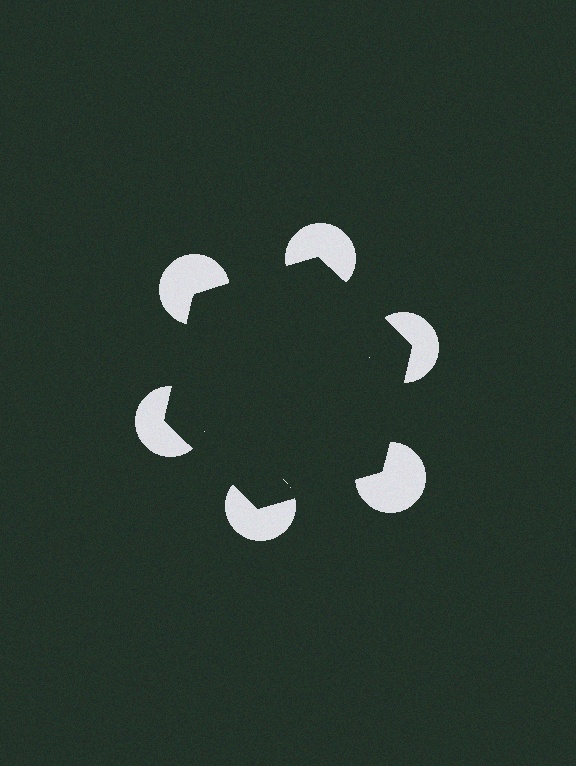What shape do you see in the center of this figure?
An illusory hexagon — its edges are inferred from the aligned wedge cuts in the pac-man discs, not physically drawn.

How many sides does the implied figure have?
6 sides.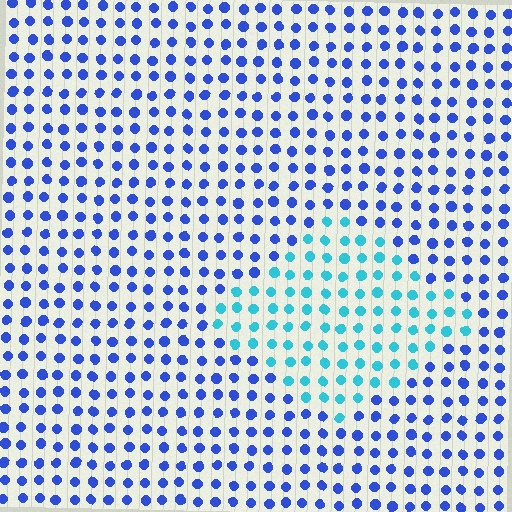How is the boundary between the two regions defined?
The boundary is defined purely by a slight shift in hue (about 44 degrees). Spacing, size, and orientation are identical on both sides.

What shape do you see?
I see a diamond.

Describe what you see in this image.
The image is filled with small blue elements in a uniform arrangement. A diamond-shaped region is visible where the elements are tinted to a slightly different hue, forming a subtle color boundary.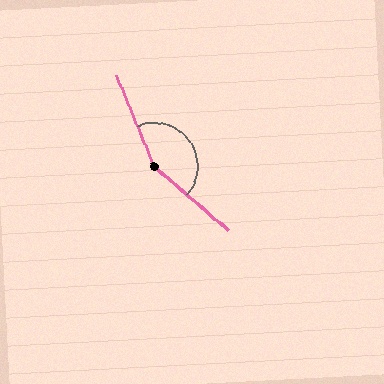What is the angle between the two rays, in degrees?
Approximately 153 degrees.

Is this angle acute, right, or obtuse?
It is obtuse.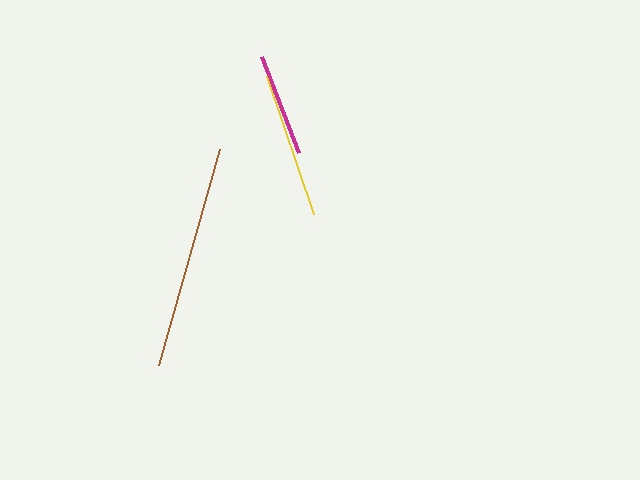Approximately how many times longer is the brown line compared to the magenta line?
The brown line is approximately 2.2 times the length of the magenta line.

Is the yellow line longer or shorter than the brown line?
The brown line is longer than the yellow line.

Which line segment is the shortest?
The magenta line is the shortest at approximately 102 pixels.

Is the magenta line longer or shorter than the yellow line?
The yellow line is longer than the magenta line.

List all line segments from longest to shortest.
From longest to shortest: brown, yellow, magenta.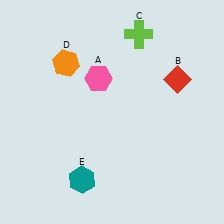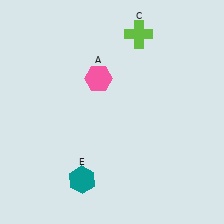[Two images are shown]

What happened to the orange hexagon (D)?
The orange hexagon (D) was removed in Image 2. It was in the top-left area of Image 1.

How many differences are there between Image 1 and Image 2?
There are 2 differences between the two images.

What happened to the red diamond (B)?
The red diamond (B) was removed in Image 2. It was in the top-right area of Image 1.